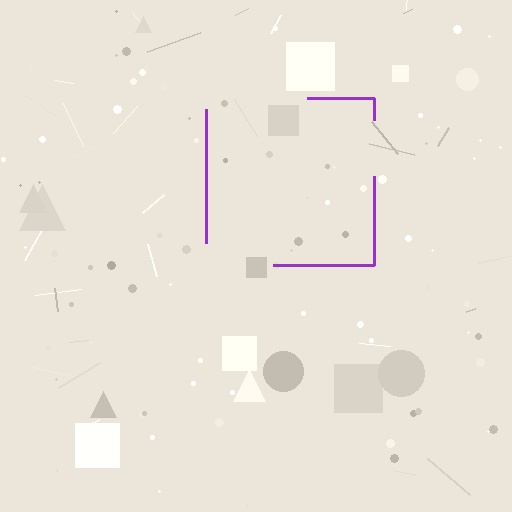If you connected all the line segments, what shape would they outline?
They would outline a square.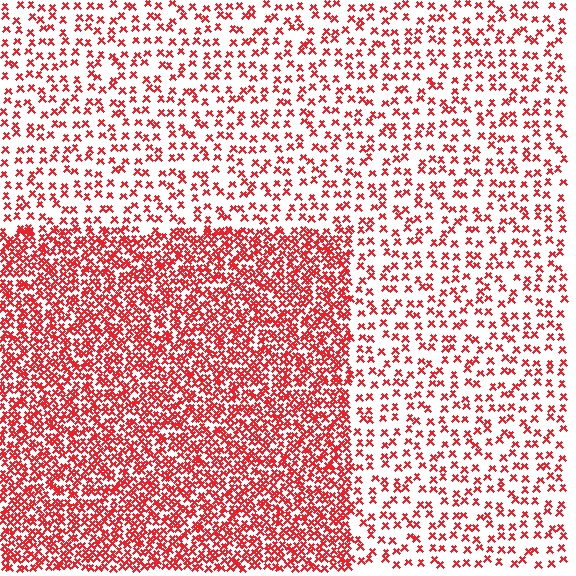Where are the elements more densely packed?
The elements are more densely packed inside the rectangle boundary.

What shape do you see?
I see a rectangle.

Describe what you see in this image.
The image contains small red elements arranged at two different densities. A rectangle-shaped region is visible where the elements are more densely packed than the surrounding area.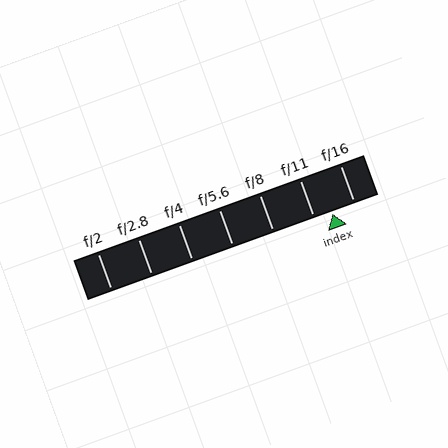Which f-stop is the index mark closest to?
The index mark is closest to f/11.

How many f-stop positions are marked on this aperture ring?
There are 7 f-stop positions marked.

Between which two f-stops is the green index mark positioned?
The index mark is between f/11 and f/16.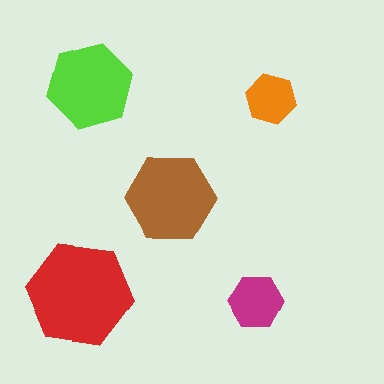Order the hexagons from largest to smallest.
the red one, the brown one, the lime one, the magenta one, the orange one.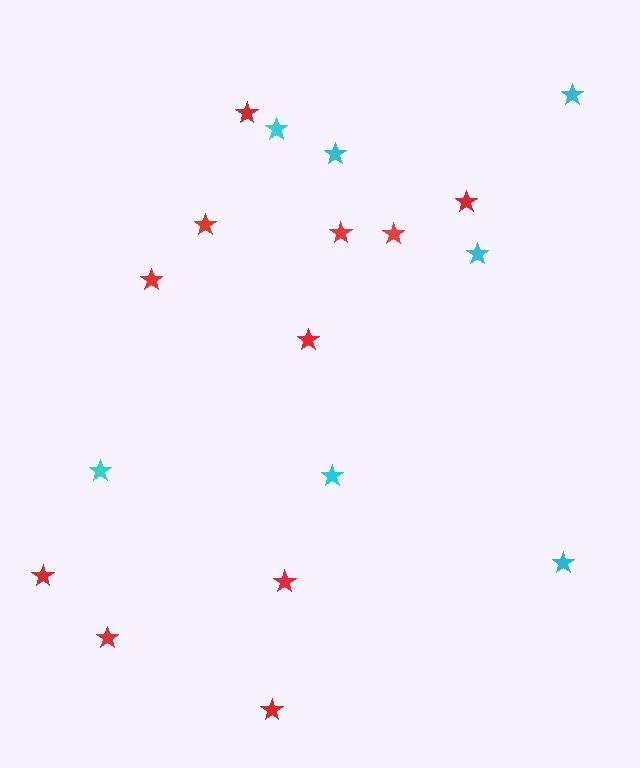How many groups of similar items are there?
There are 2 groups: one group of cyan stars (7) and one group of red stars (11).